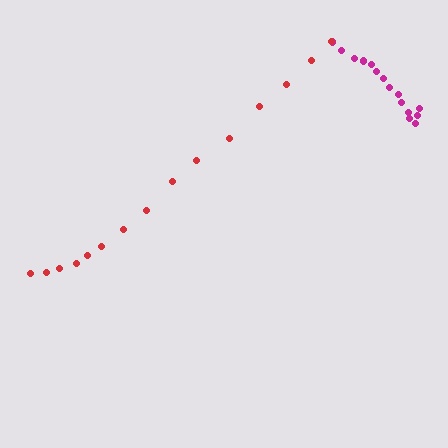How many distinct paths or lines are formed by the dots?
There are 2 distinct paths.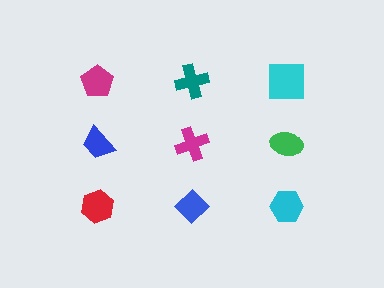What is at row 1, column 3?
A cyan square.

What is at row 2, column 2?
A magenta cross.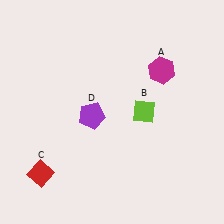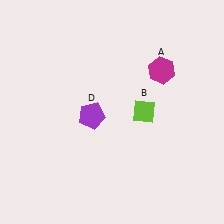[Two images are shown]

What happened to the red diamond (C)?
The red diamond (C) was removed in Image 2. It was in the bottom-left area of Image 1.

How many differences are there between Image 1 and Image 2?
There is 1 difference between the two images.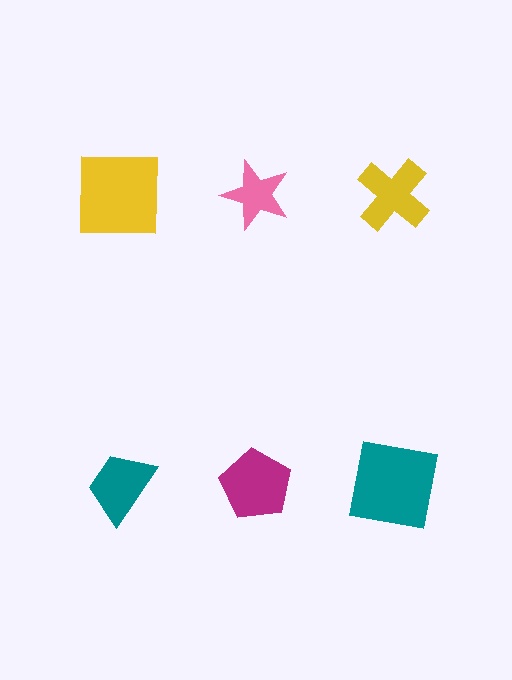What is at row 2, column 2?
A magenta pentagon.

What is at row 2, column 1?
A teal trapezoid.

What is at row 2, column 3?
A teal square.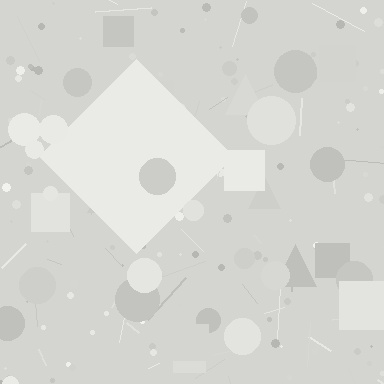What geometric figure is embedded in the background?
A diamond is embedded in the background.